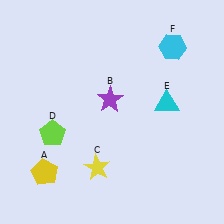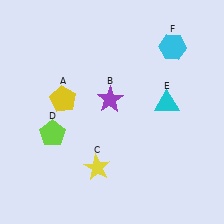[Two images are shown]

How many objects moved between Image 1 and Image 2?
1 object moved between the two images.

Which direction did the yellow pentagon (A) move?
The yellow pentagon (A) moved up.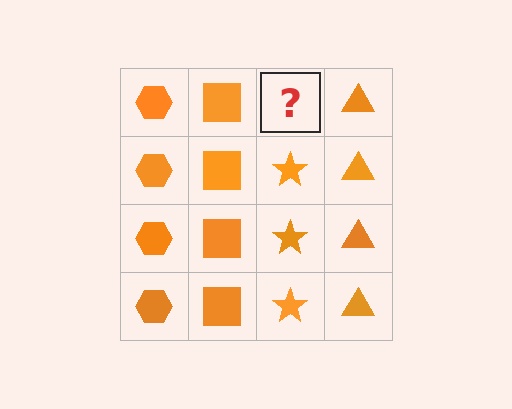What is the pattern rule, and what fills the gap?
The rule is that each column has a consistent shape. The gap should be filled with an orange star.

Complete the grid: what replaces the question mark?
The question mark should be replaced with an orange star.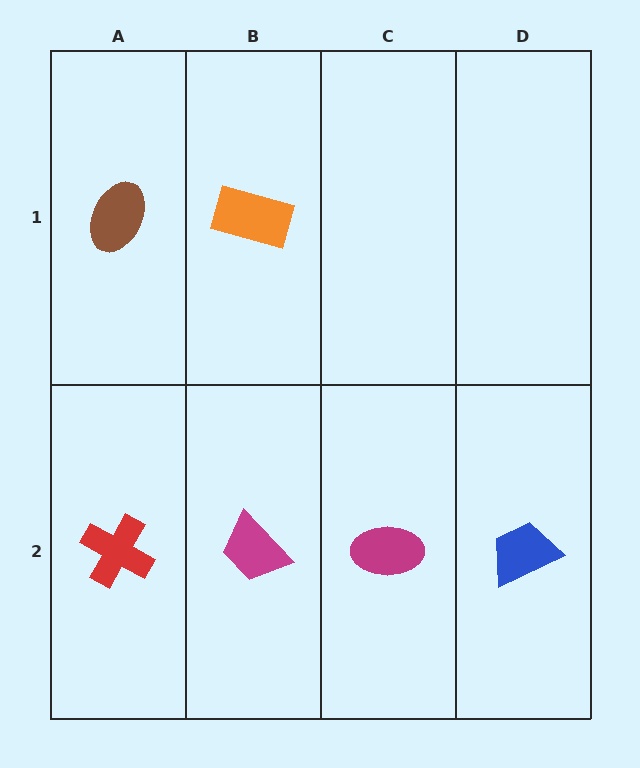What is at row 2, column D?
A blue trapezoid.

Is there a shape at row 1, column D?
No, that cell is empty.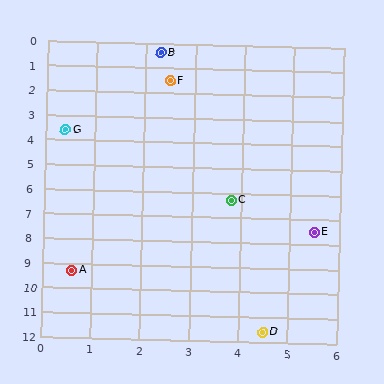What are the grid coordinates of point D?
Point D is at approximately (4.5, 11.6).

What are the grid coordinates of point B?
Point B is at approximately (2.3, 0.4).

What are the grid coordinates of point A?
Point A is at approximately (0.6, 9.3).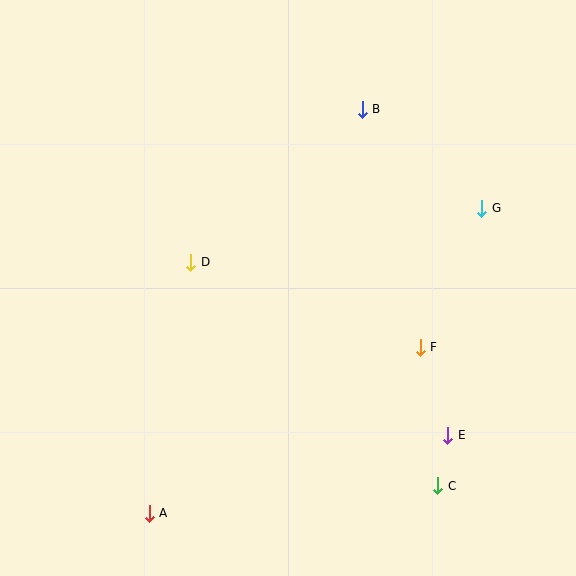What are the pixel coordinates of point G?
Point G is at (482, 208).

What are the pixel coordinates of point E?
Point E is at (448, 435).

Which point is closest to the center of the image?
Point D at (191, 262) is closest to the center.